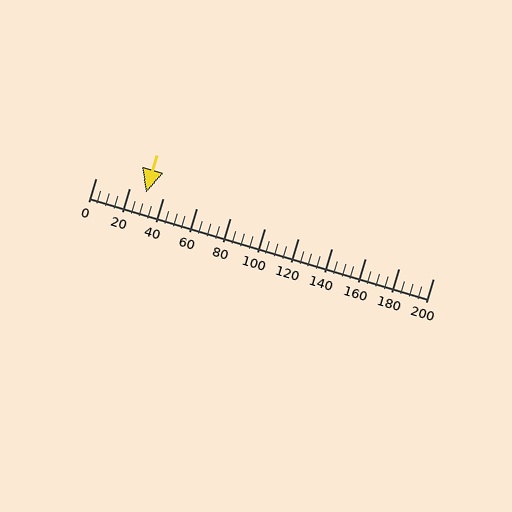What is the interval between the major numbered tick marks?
The major tick marks are spaced 20 units apart.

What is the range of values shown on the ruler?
The ruler shows values from 0 to 200.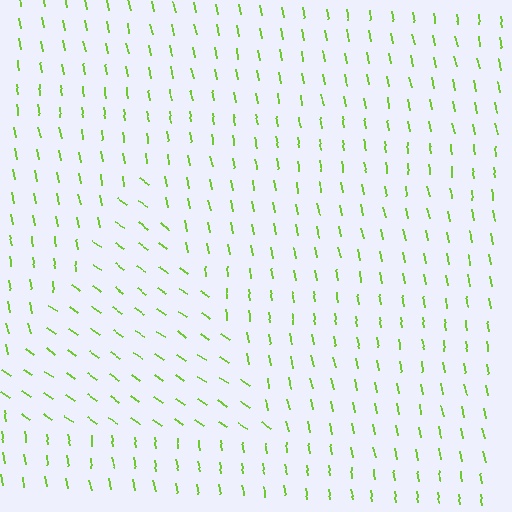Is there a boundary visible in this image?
Yes, there is a texture boundary formed by a change in line orientation.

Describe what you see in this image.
The image is filled with small lime line segments. A triangle region in the image has lines oriented differently from the surrounding lines, creating a visible texture boundary.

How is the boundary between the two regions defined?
The boundary is defined purely by a change in line orientation (approximately 45 degrees difference). All lines are the same color and thickness.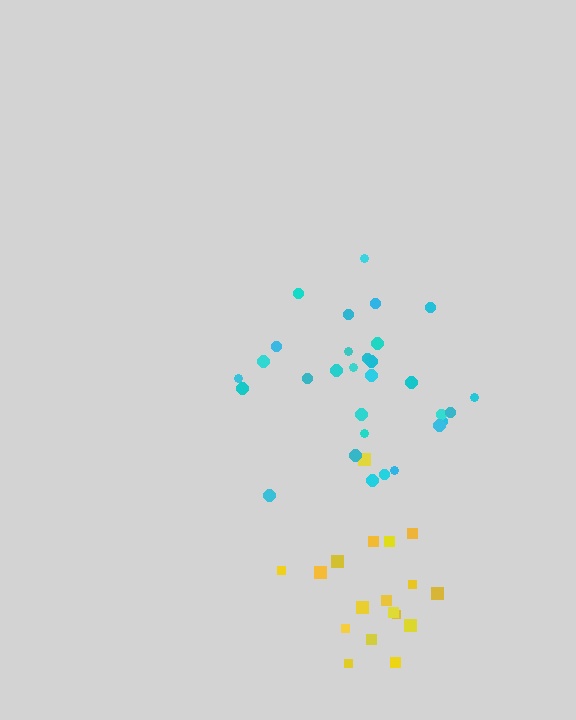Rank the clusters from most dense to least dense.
yellow, cyan.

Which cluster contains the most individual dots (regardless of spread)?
Cyan (30).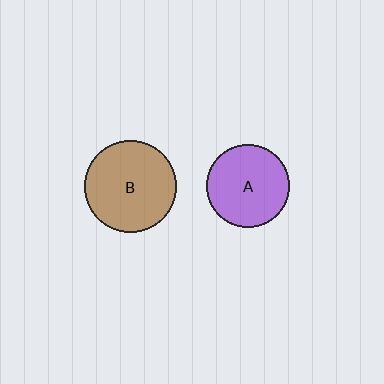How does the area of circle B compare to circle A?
Approximately 1.2 times.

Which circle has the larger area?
Circle B (brown).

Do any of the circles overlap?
No, none of the circles overlap.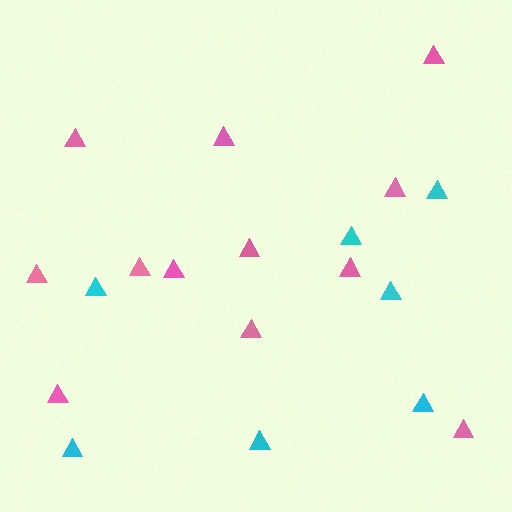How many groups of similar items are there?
There are 2 groups: one group of cyan triangles (7) and one group of pink triangles (12).